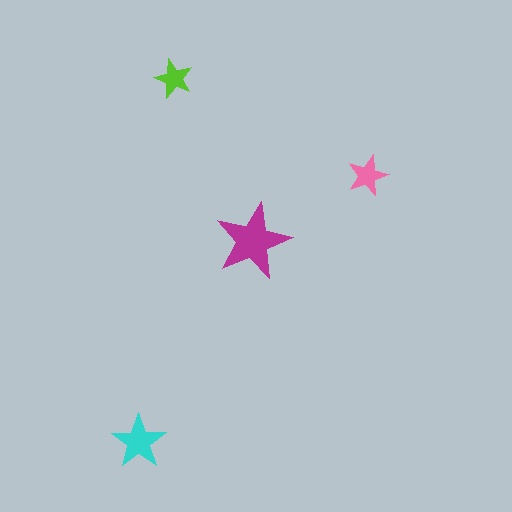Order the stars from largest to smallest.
the magenta one, the cyan one, the pink one, the lime one.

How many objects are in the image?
There are 4 objects in the image.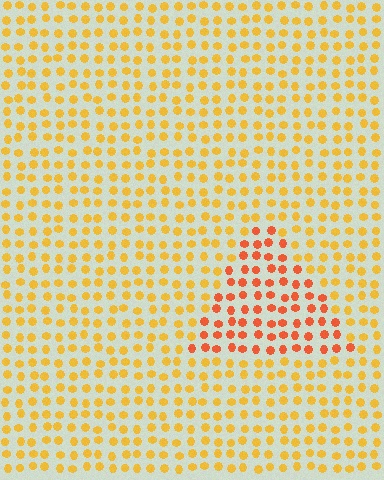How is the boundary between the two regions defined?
The boundary is defined purely by a slight shift in hue (about 32 degrees). Spacing, size, and orientation are identical on both sides.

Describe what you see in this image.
The image is filled with small yellow elements in a uniform arrangement. A triangle-shaped region is visible where the elements are tinted to a slightly different hue, forming a subtle color boundary.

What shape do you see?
I see a triangle.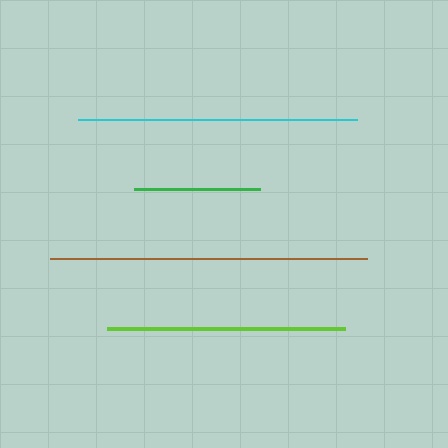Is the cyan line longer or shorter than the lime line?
The cyan line is longer than the lime line.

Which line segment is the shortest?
The green line is the shortest at approximately 127 pixels.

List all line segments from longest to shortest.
From longest to shortest: brown, cyan, lime, green.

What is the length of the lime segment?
The lime segment is approximately 238 pixels long.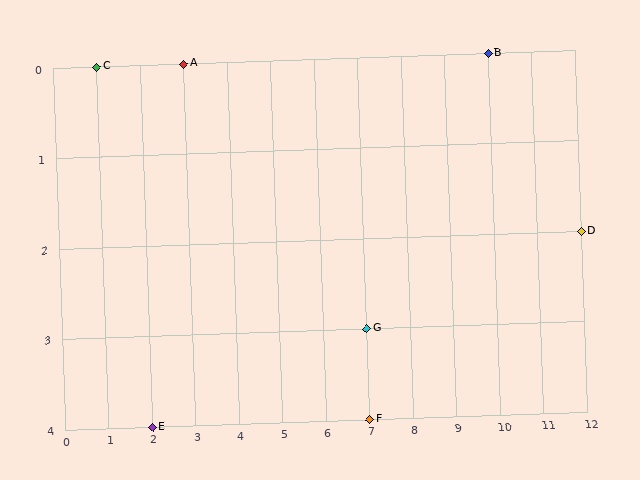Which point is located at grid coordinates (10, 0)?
Point B is at (10, 0).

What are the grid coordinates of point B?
Point B is at grid coordinates (10, 0).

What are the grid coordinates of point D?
Point D is at grid coordinates (12, 2).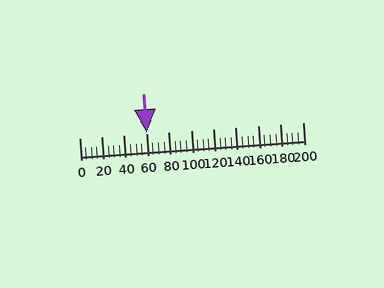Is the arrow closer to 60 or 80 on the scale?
The arrow is closer to 60.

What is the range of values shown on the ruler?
The ruler shows values from 0 to 200.